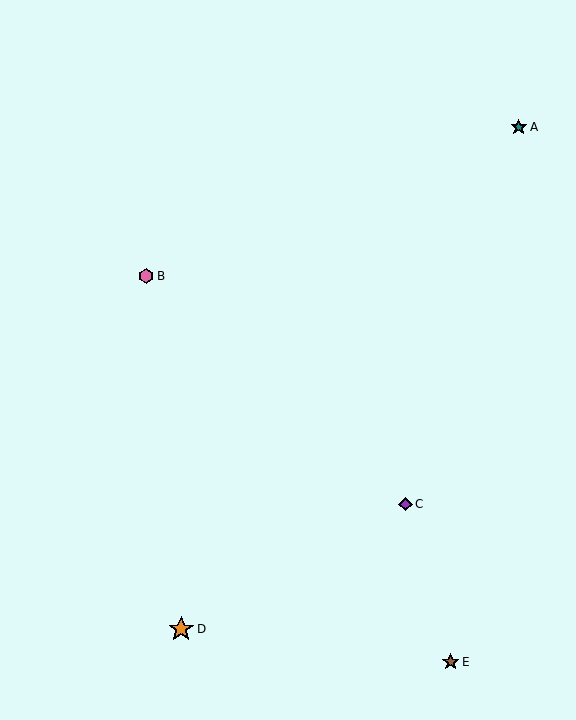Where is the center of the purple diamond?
The center of the purple diamond is at (406, 504).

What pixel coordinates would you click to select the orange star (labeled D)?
Click at (181, 629) to select the orange star D.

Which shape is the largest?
The orange star (labeled D) is the largest.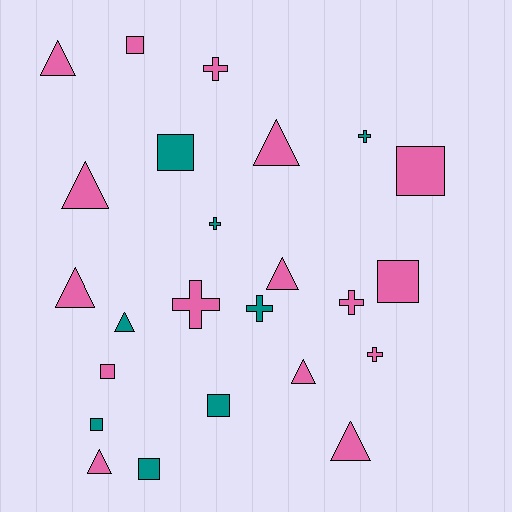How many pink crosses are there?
There are 4 pink crosses.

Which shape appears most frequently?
Triangle, with 9 objects.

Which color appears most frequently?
Pink, with 16 objects.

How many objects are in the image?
There are 24 objects.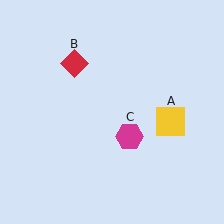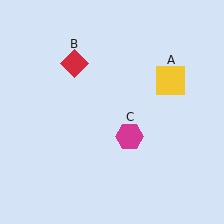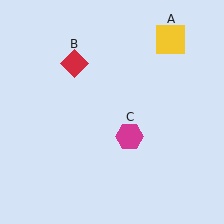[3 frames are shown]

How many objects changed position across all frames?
1 object changed position: yellow square (object A).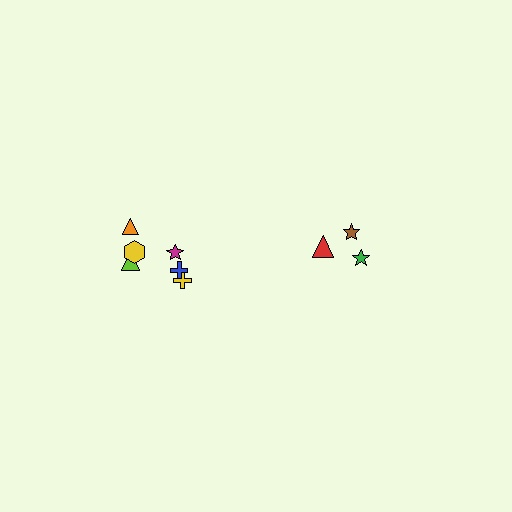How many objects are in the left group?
There are 6 objects.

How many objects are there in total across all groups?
There are 9 objects.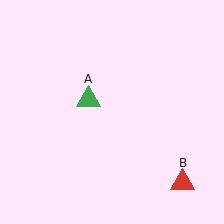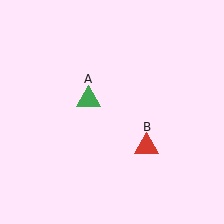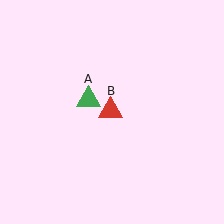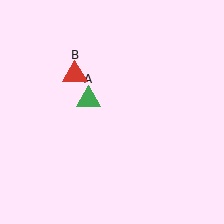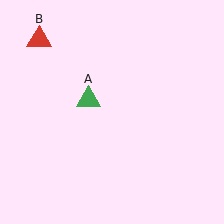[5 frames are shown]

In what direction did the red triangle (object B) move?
The red triangle (object B) moved up and to the left.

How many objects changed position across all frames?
1 object changed position: red triangle (object B).